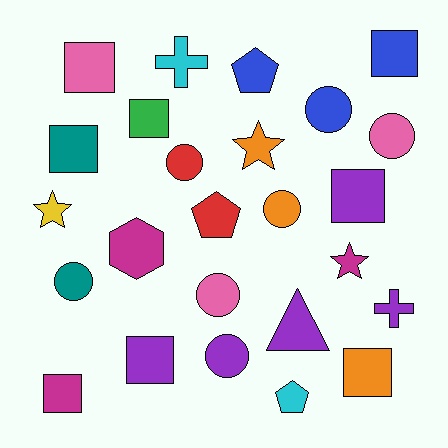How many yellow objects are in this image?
There is 1 yellow object.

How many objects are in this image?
There are 25 objects.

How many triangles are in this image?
There is 1 triangle.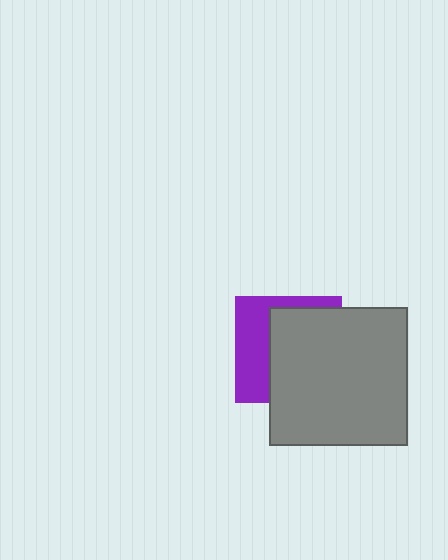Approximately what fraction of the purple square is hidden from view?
Roughly 60% of the purple square is hidden behind the gray square.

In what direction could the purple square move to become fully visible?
The purple square could move left. That would shift it out from behind the gray square entirely.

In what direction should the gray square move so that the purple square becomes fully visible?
The gray square should move right. That is the shortest direction to clear the overlap and leave the purple square fully visible.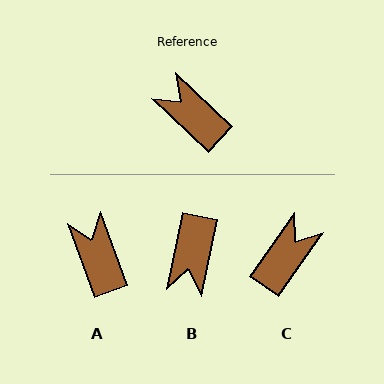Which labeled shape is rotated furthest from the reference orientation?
B, about 121 degrees away.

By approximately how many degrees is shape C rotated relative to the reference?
Approximately 82 degrees clockwise.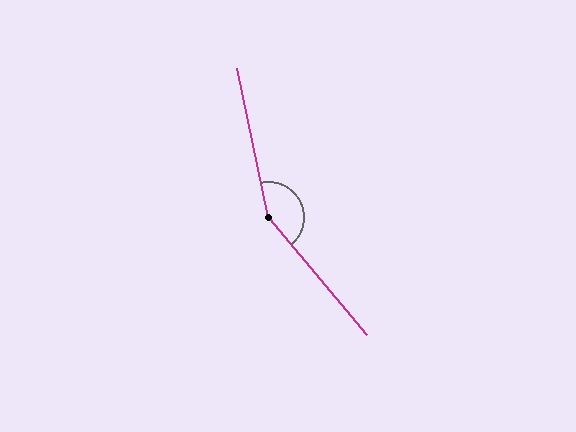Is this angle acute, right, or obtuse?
It is obtuse.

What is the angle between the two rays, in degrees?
Approximately 152 degrees.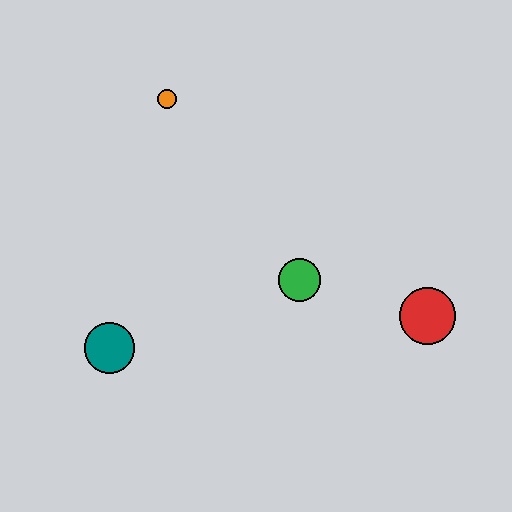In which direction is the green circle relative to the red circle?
The green circle is to the left of the red circle.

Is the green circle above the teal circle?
Yes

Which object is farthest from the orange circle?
The red circle is farthest from the orange circle.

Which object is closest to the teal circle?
The green circle is closest to the teal circle.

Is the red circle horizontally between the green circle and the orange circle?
No